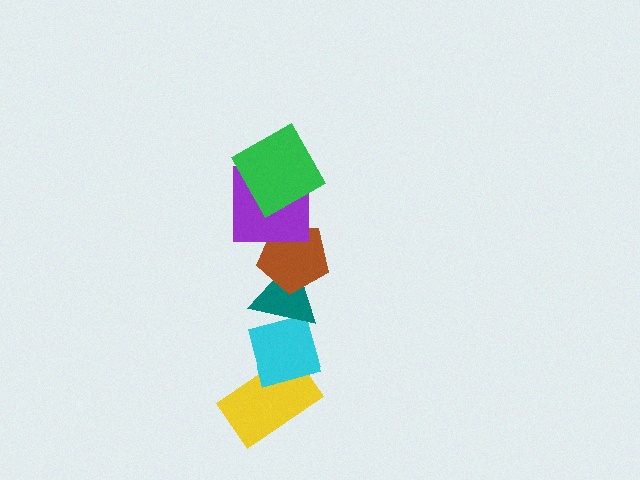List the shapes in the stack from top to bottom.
From top to bottom: the green square, the purple square, the brown pentagon, the teal triangle, the cyan square, the yellow rectangle.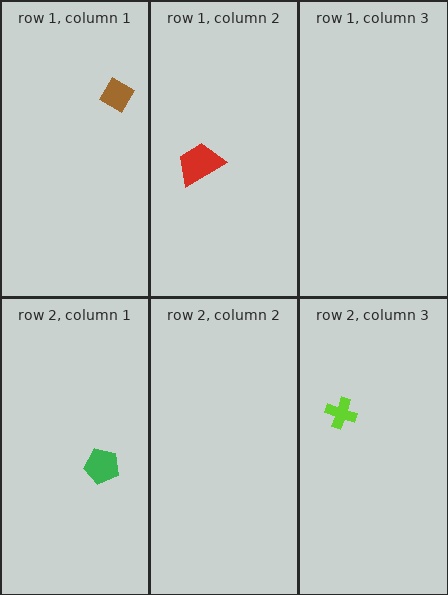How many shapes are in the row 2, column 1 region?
1.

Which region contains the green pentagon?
The row 2, column 1 region.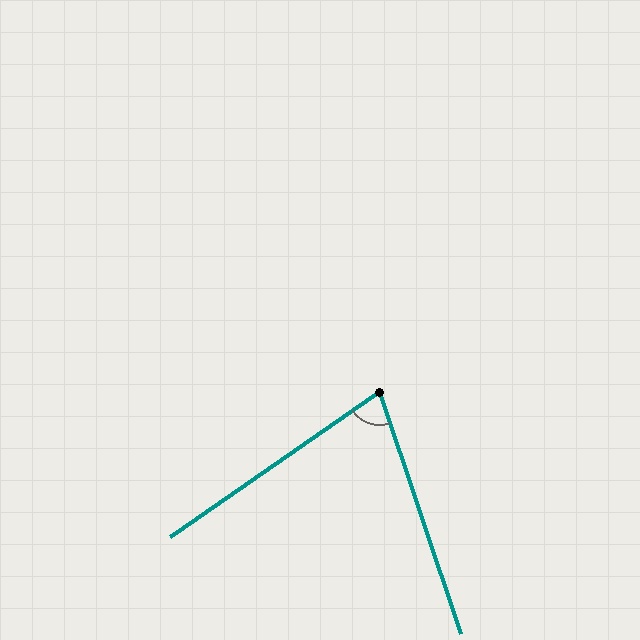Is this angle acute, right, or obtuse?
It is acute.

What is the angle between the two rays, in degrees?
Approximately 74 degrees.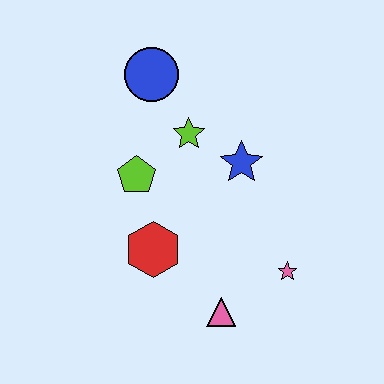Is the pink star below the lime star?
Yes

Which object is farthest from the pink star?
The blue circle is farthest from the pink star.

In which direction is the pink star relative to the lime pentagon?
The pink star is to the right of the lime pentagon.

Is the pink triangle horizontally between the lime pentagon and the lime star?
No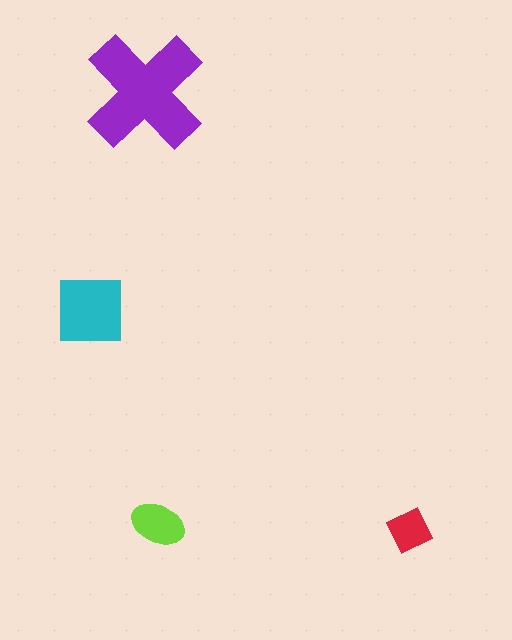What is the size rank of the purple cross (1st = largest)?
1st.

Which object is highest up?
The purple cross is topmost.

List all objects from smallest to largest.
The red diamond, the lime ellipse, the cyan square, the purple cross.